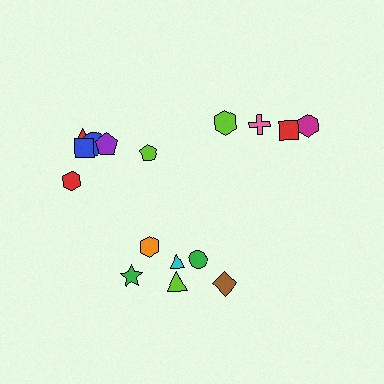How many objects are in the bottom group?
There are 6 objects.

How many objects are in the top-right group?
There are 4 objects.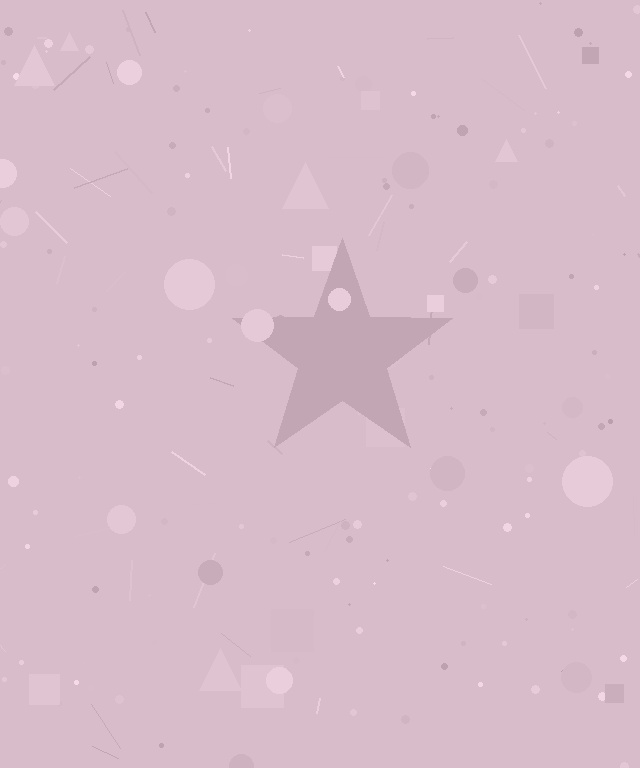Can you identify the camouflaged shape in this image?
The camouflaged shape is a star.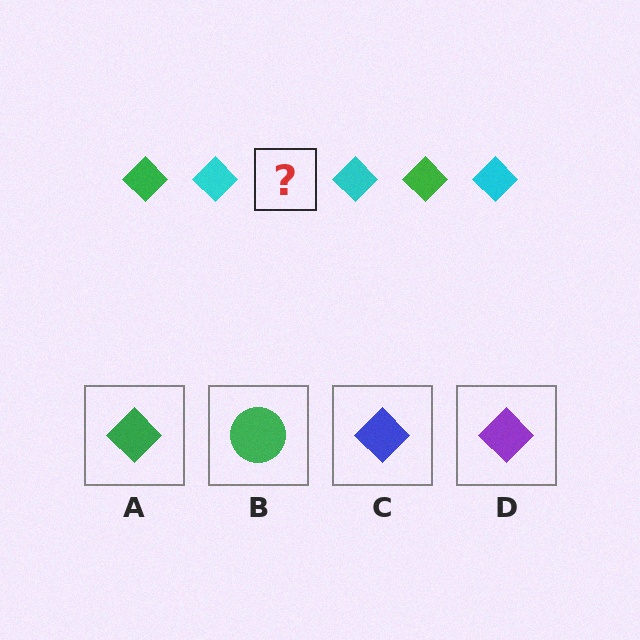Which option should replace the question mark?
Option A.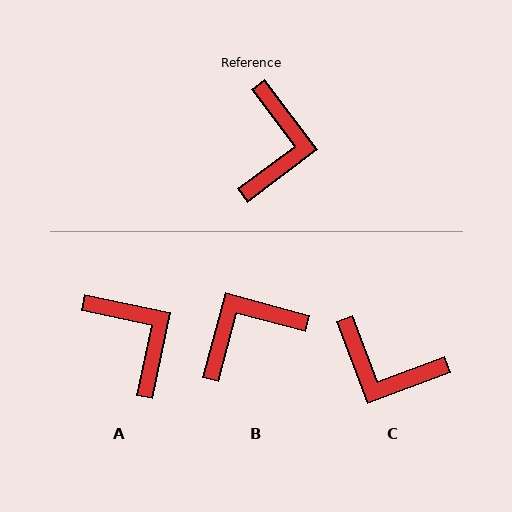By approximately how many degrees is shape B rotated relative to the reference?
Approximately 128 degrees counter-clockwise.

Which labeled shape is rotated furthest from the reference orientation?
B, about 128 degrees away.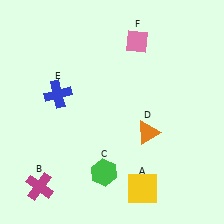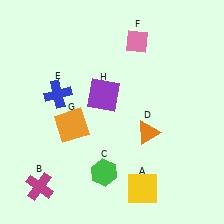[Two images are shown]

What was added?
An orange square (G), a purple square (H) were added in Image 2.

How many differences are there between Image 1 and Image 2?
There are 2 differences between the two images.